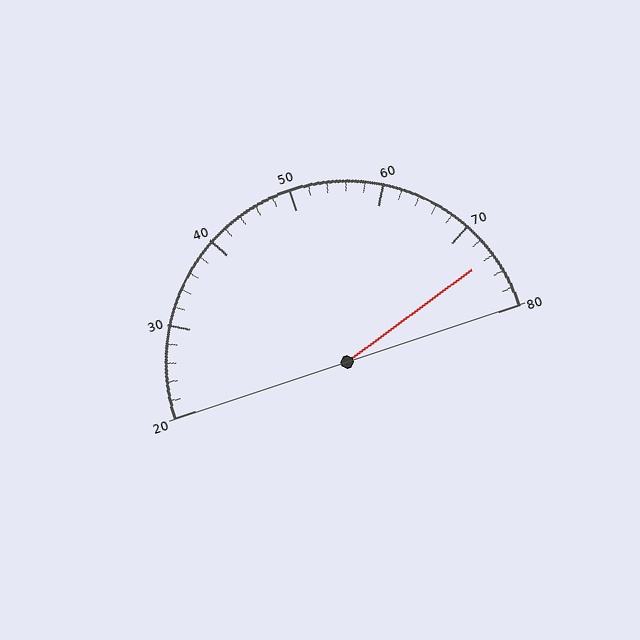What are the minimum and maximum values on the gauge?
The gauge ranges from 20 to 80.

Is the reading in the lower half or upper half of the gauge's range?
The reading is in the upper half of the range (20 to 80).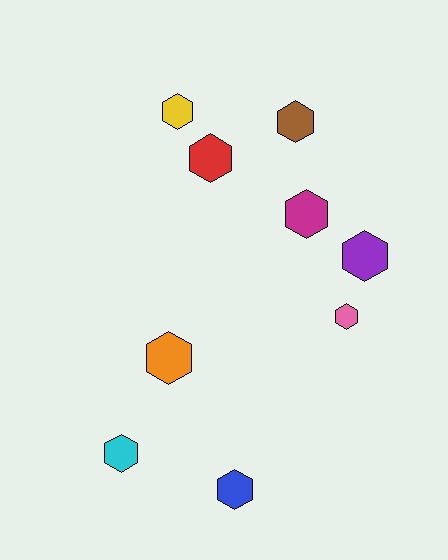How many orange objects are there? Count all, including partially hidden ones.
There is 1 orange object.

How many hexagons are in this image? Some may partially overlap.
There are 9 hexagons.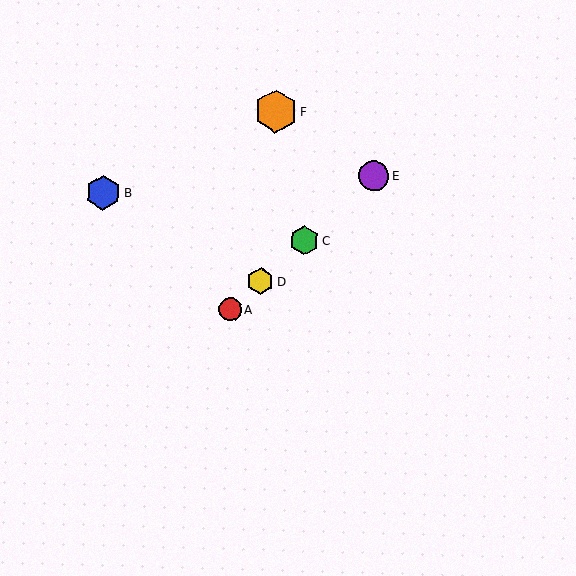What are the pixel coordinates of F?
Object F is at (276, 111).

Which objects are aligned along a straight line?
Objects A, C, D, E are aligned along a straight line.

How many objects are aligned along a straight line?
4 objects (A, C, D, E) are aligned along a straight line.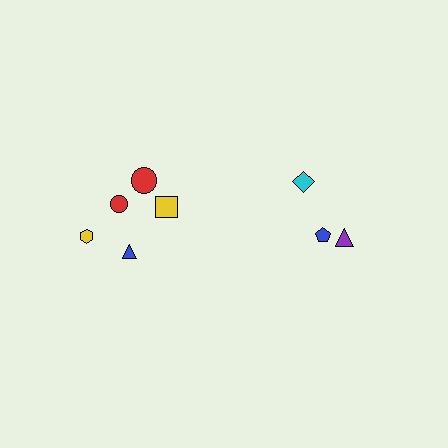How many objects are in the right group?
There are 3 objects.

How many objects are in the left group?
There are 5 objects.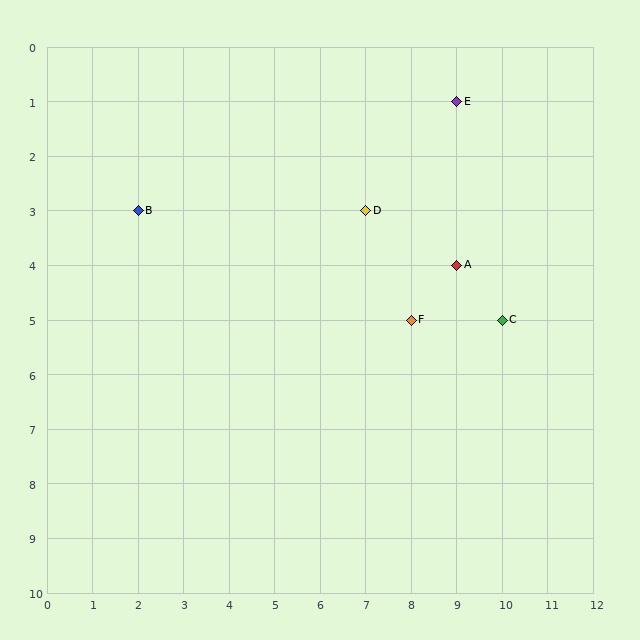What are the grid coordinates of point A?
Point A is at grid coordinates (9, 4).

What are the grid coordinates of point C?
Point C is at grid coordinates (10, 5).